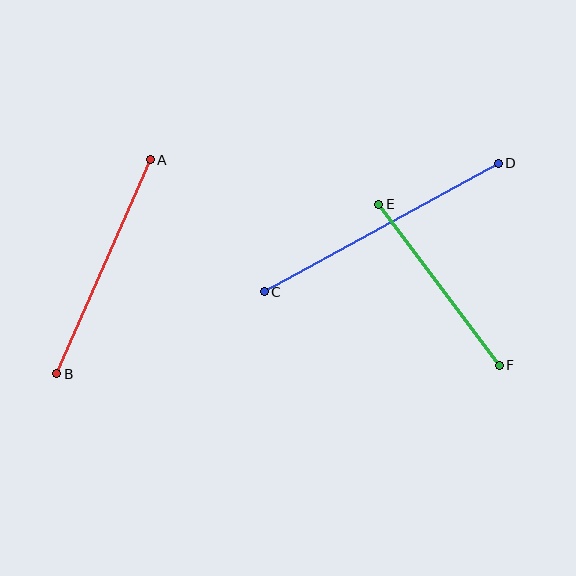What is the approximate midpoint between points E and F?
The midpoint is at approximately (439, 285) pixels.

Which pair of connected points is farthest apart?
Points C and D are farthest apart.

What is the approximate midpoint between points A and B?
The midpoint is at approximately (103, 267) pixels.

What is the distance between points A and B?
The distance is approximately 234 pixels.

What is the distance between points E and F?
The distance is approximately 201 pixels.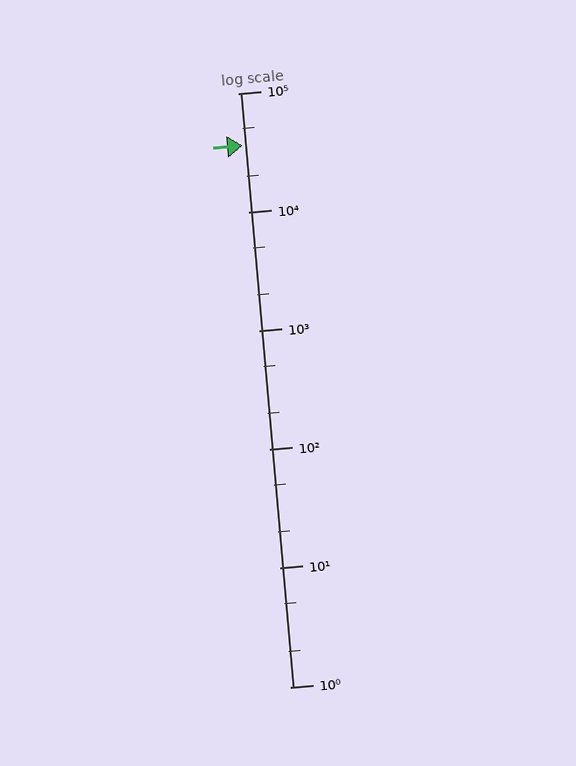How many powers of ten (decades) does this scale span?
The scale spans 5 decades, from 1 to 100000.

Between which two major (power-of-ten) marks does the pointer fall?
The pointer is between 10000 and 100000.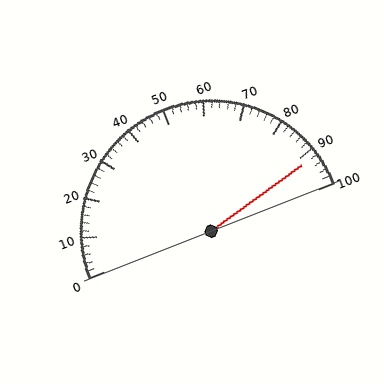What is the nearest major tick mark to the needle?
The nearest major tick mark is 90.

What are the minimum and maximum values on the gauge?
The gauge ranges from 0 to 100.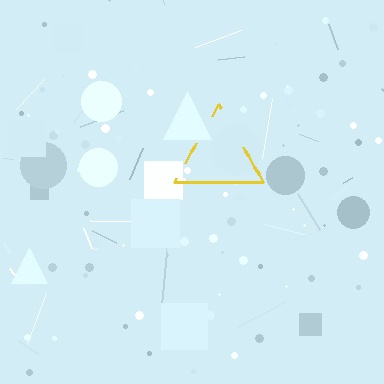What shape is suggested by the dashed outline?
The dashed outline suggests a triangle.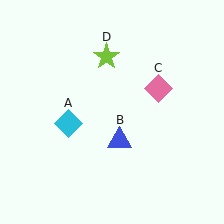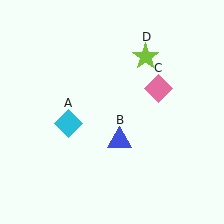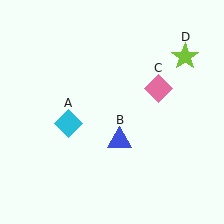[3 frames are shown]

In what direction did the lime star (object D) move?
The lime star (object D) moved right.